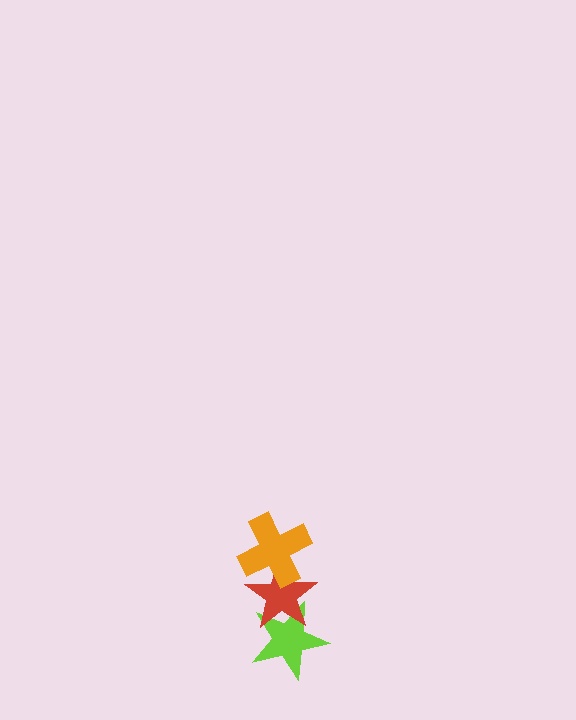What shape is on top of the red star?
The orange cross is on top of the red star.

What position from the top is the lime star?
The lime star is 3rd from the top.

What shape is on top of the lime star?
The red star is on top of the lime star.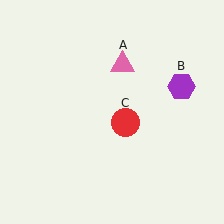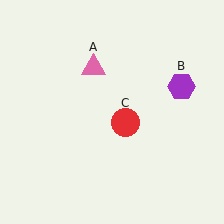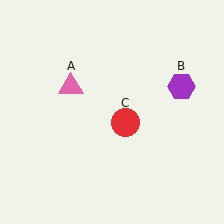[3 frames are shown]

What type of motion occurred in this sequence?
The pink triangle (object A) rotated counterclockwise around the center of the scene.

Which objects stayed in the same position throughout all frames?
Purple hexagon (object B) and red circle (object C) remained stationary.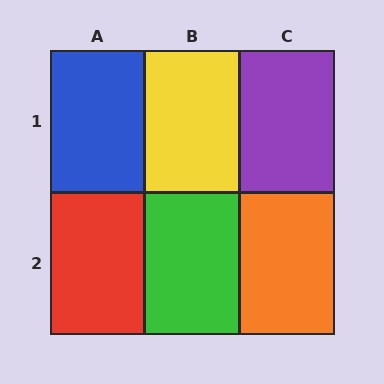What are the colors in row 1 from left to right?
Blue, yellow, purple.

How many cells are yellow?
1 cell is yellow.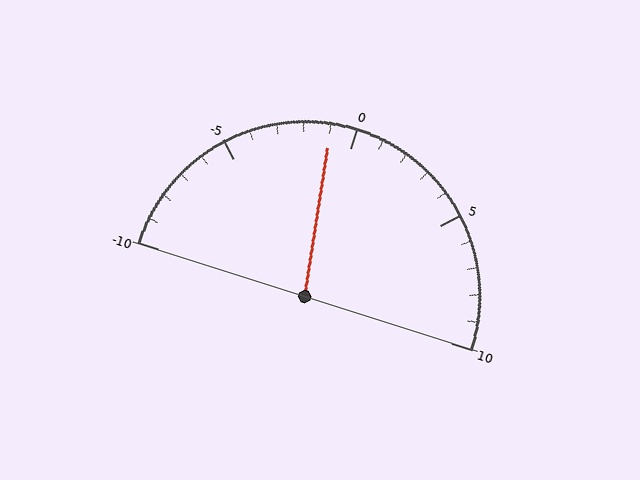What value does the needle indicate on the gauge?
The needle indicates approximately -1.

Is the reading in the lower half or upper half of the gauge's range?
The reading is in the lower half of the range (-10 to 10).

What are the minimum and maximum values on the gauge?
The gauge ranges from -10 to 10.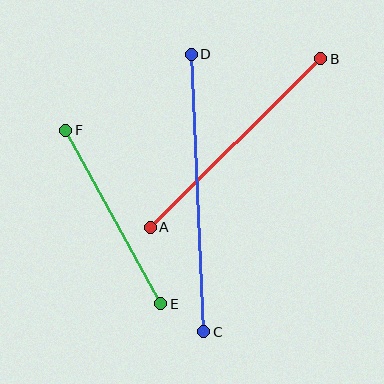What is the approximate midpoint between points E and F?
The midpoint is at approximately (113, 217) pixels.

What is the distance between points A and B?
The distance is approximately 240 pixels.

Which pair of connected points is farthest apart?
Points C and D are farthest apart.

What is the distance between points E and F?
The distance is approximately 198 pixels.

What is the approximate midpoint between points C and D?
The midpoint is at approximately (197, 193) pixels.